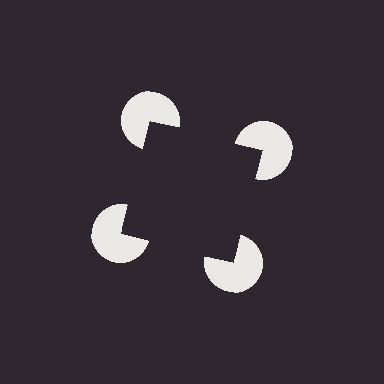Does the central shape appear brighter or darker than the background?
It typically appears slightly darker than the background, even though no actual brightness change is drawn.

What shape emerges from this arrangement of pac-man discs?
An illusory square — its edges are inferred from the aligned wedge cuts in the pac-man discs, not physically drawn.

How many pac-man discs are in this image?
There are 4 — one at each vertex of the illusory square.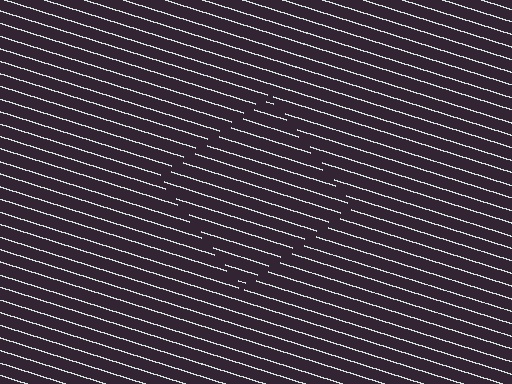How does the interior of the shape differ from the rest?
The interior of the shape contains the same grating, shifted by half a period — the contour is defined by the phase discontinuity where line-ends from the inner and outer gratings abut.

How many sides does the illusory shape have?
4 sides — the line-ends trace a square.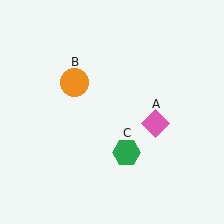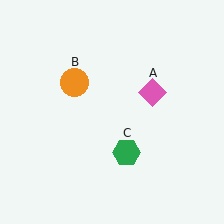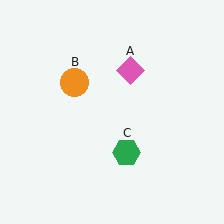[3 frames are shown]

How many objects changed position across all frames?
1 object changed position: pink diamond (object A).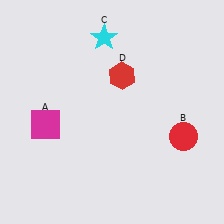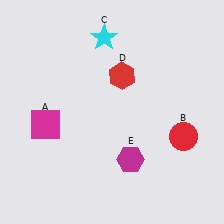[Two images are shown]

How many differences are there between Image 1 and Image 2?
There is 1 difference between the two images.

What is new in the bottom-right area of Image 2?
A magenta hexagon (E) was added in the bottom-right area of Image 2.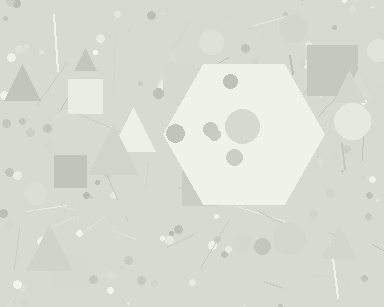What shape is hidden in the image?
A hexagon is hidden in the image.